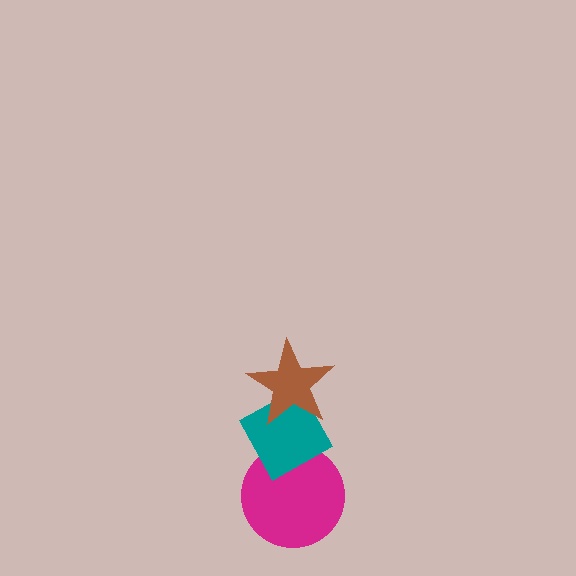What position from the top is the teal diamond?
The teal diamond is 2nd from the top.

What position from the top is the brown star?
The brown star is 1st from the top.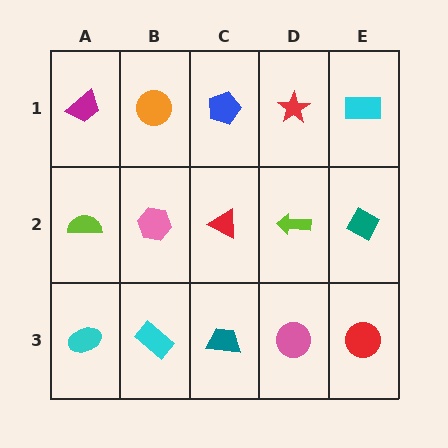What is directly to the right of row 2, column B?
A red triangle.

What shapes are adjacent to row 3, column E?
A teal diamond (row 2, column E), a pink circle (row 3, column D).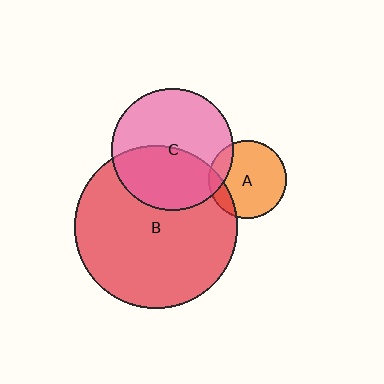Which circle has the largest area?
Circle B (red).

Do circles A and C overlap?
Yes.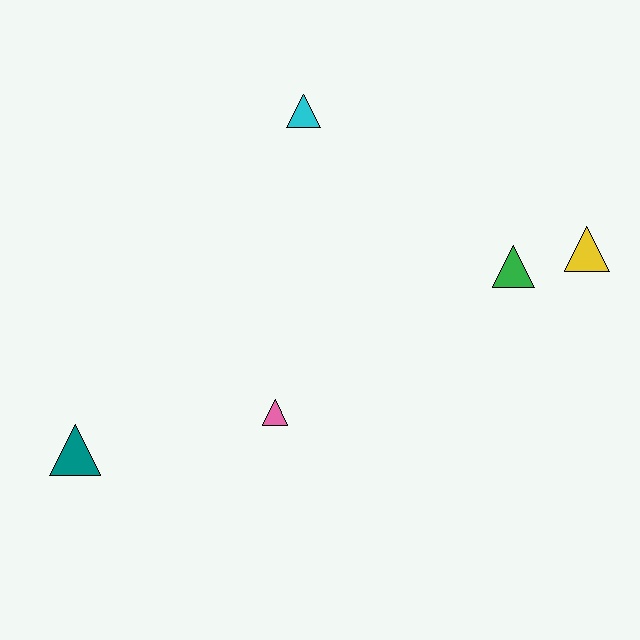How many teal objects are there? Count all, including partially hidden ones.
There is 1 teal object.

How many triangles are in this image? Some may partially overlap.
There are 5 triangles.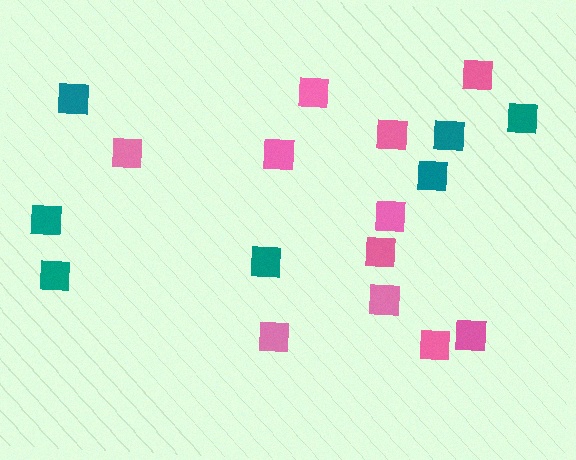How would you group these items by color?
There are 2 groups: one group of teal squares (7) and one group of pink squares (11).